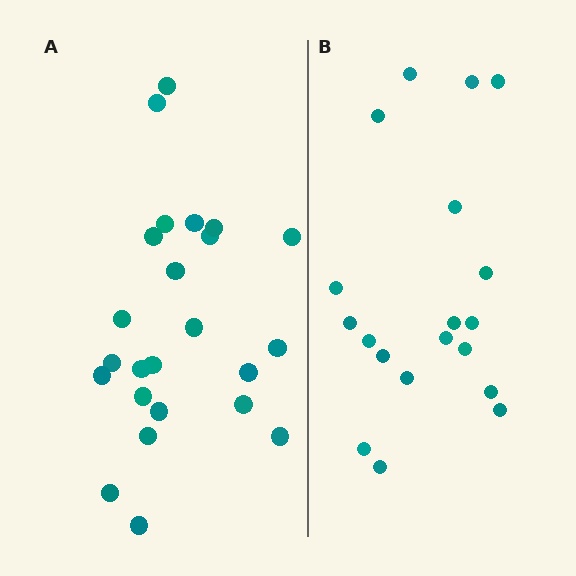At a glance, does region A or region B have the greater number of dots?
Region A (the left region) has more dots.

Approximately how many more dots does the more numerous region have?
Region A has about 5 more dots than region B.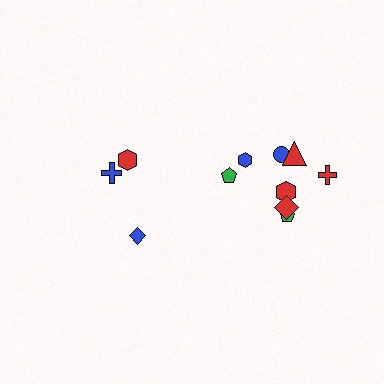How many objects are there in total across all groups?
There are 11 objects.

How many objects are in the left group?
There are 3 objects.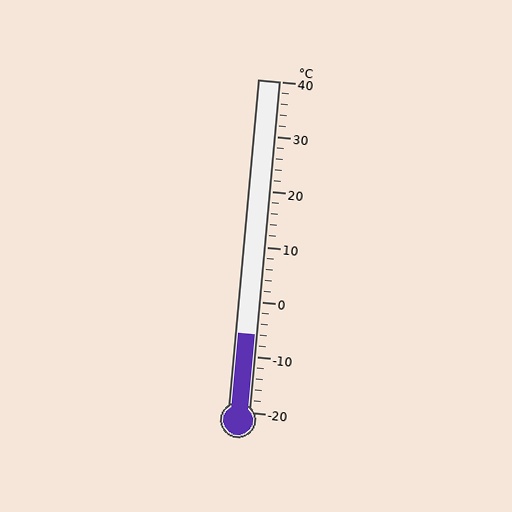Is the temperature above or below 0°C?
The temperature is below 0°C.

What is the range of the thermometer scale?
The thermometer scale ranges from -20°C to 40°C.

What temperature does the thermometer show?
The thermometer shows approximately -6°C.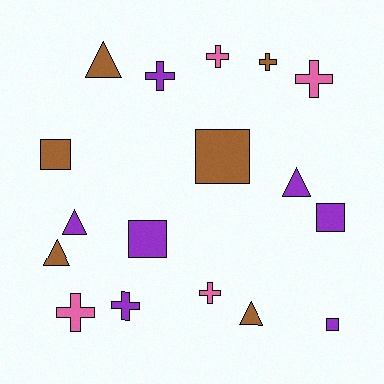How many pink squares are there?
There are no pink squares.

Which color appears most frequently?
Purple, with 7 objects.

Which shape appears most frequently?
Cross, with 7 objects.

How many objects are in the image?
There are 17 objects.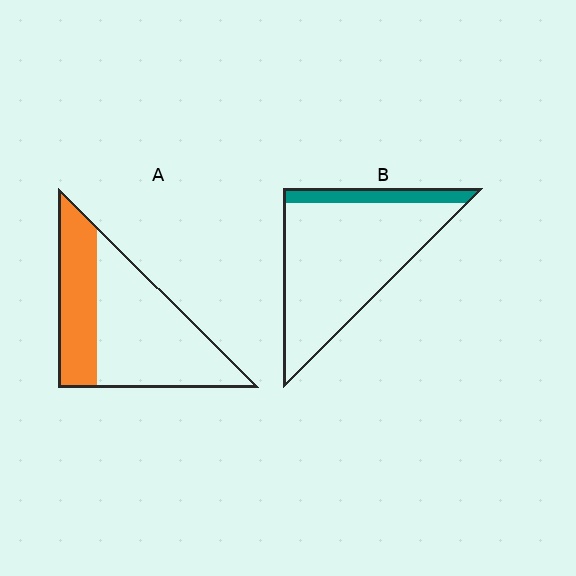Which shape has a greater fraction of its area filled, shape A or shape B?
Shape A.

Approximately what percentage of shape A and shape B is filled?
A is approximately 35% and B is approximately 15%.